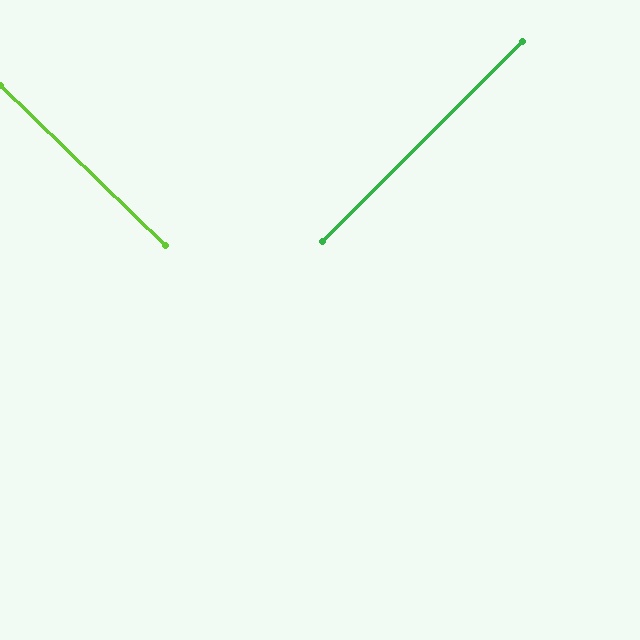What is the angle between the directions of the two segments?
Approximately 89 degrees.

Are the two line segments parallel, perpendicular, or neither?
Perpendicular — they meet at approximately 89°.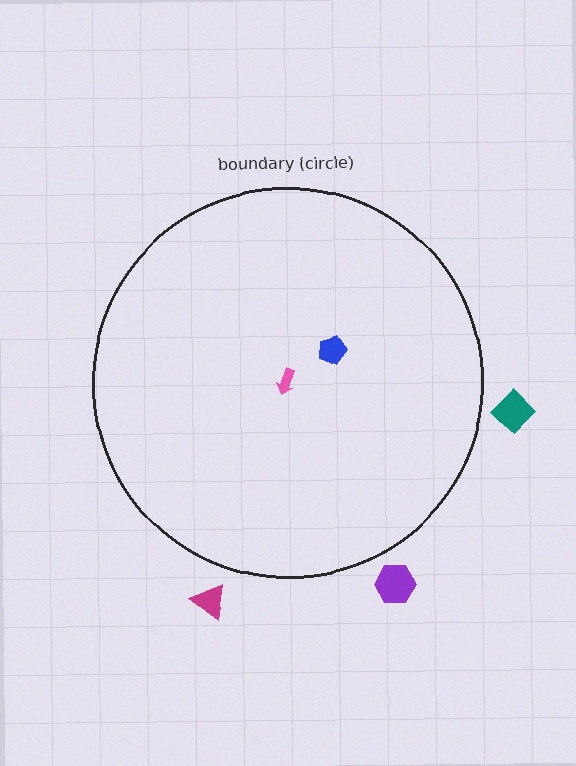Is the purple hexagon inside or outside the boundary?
Outside.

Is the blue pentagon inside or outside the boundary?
Inside.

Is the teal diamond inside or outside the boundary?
Outside.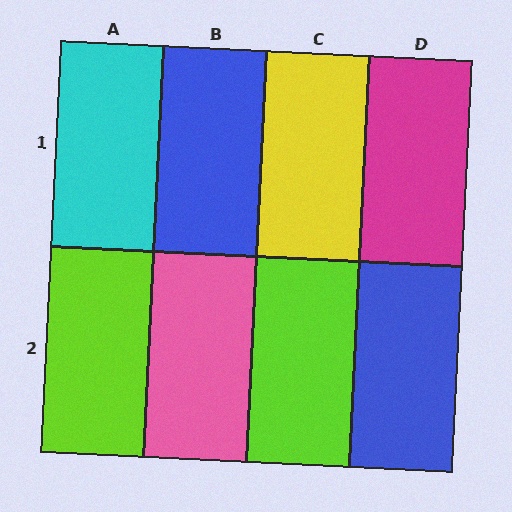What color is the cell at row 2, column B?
Pink.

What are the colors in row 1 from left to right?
Cyan, blue, yellow, magenta.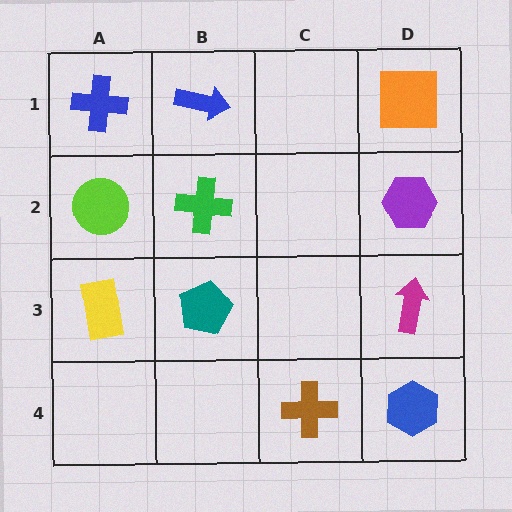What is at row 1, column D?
An orange square.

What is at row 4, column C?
A brown cross.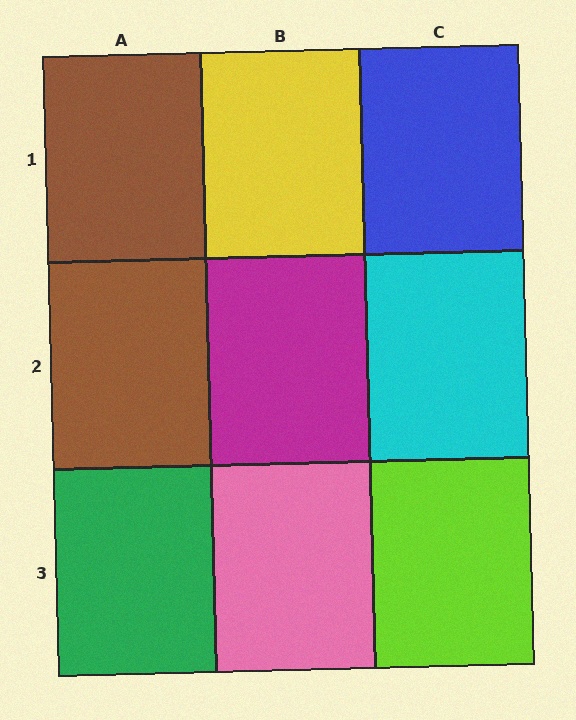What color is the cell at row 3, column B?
Pink.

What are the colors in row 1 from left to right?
Brown, yellow, blue.